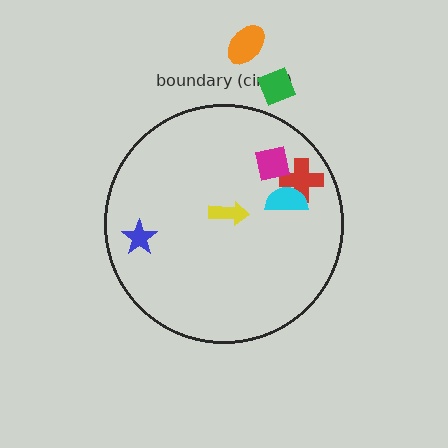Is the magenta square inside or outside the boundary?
Inside.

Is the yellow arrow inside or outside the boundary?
Inside.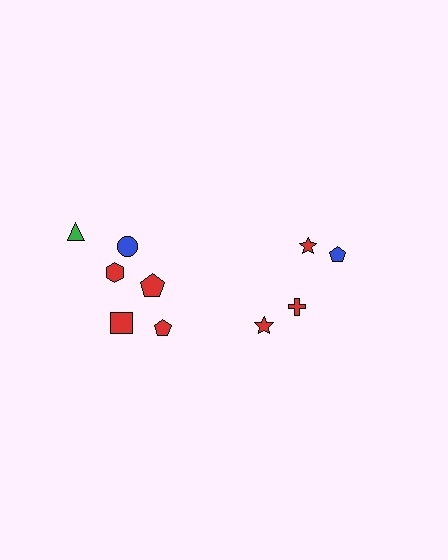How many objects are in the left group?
There are 6 objects.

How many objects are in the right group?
There are 4 objects.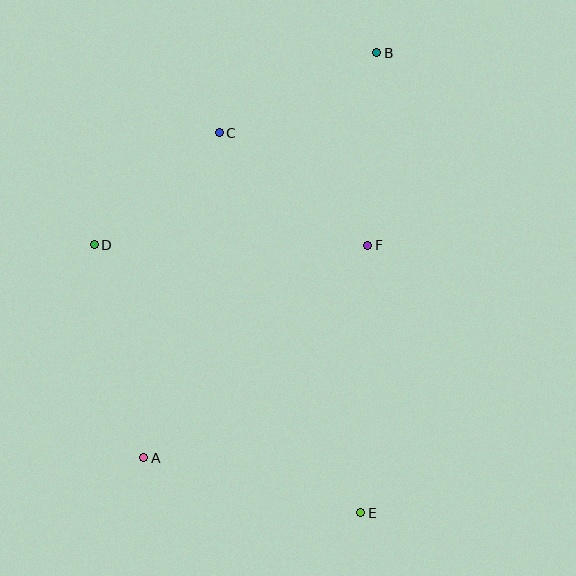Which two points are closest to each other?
Points C and D are closest to each other.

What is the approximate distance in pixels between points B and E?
The distance between B and E is approximately 461 pixels.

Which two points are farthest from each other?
Points A and B are farthest from each other.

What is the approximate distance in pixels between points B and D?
The distance between B and D is approximately 342 pixels.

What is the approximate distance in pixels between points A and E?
The distance between A and E is approximately 224 pixels.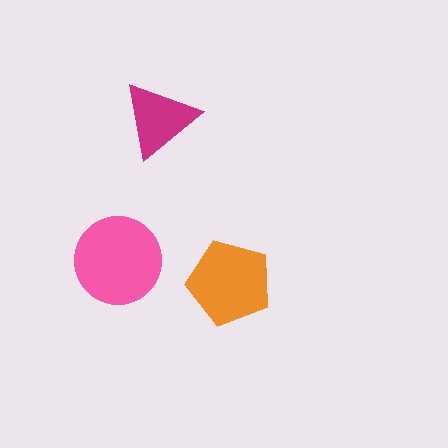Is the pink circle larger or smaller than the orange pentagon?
Larger.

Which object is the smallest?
The magenta triangle.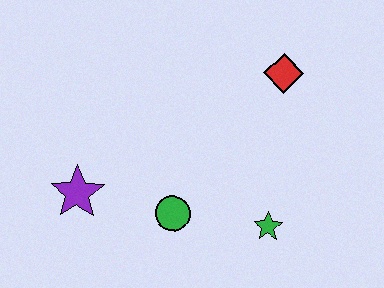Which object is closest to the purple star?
The green circle is closest to the purple star.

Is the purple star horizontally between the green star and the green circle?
No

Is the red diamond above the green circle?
Yes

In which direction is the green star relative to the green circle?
The green star is to the right of the green circle.